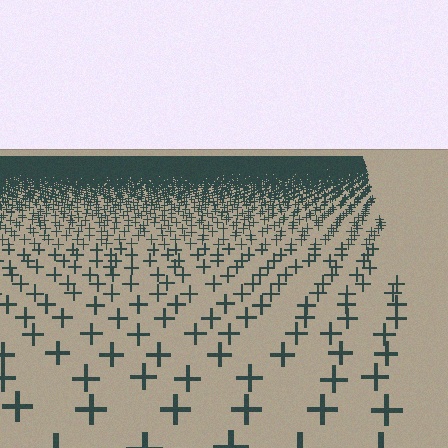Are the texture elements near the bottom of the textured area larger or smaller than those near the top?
Larger. Near the bottom, elements are closer to the viewer and appear at a bigger on-screen size.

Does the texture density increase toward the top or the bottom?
Density increases toward the top.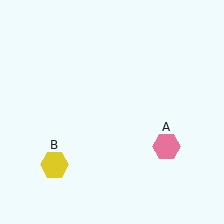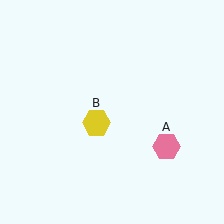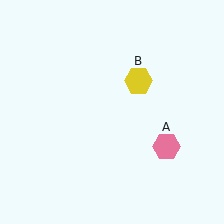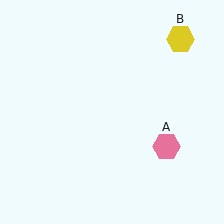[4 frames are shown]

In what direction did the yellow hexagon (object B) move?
The yellow hexagon (object B) moved up and to the right.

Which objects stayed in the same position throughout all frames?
Pink hexagon (object A) remained stationary.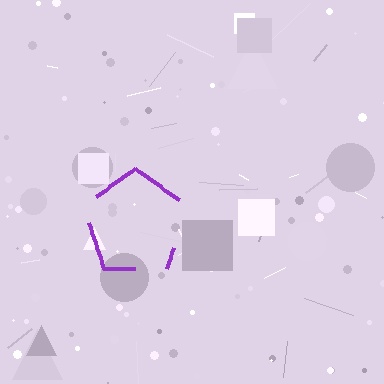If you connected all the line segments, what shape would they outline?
They would outline a pentagon.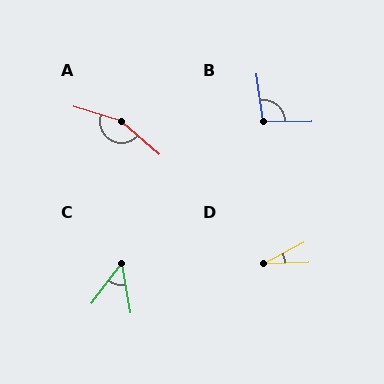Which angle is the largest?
A, at approximately 157 degrees.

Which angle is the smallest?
D, at approximately 26 degrees.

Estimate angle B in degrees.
Approximately 97 degrees.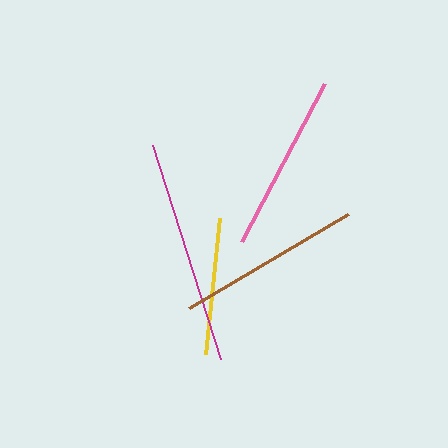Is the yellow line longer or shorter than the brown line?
The brown line is longer than the yellow line.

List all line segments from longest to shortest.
From longest to shortest: magenta, brown, pink, yellow.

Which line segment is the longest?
The magenta line is the longest at approximately 225 pixels.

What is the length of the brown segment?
The brown segment is approximately 184 pixels long.